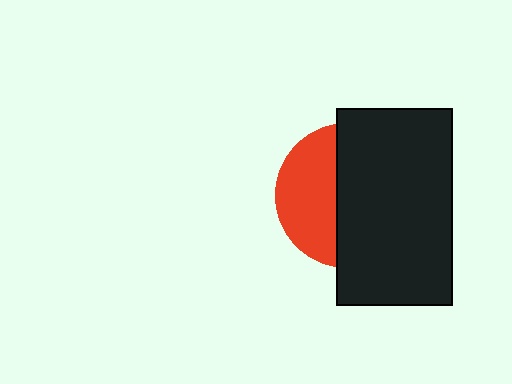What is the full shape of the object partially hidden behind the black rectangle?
The partially hidden object is a red circle.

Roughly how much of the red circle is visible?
A small part of it is visible (roughly 40%).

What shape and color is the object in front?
The object in front is a black rectangle.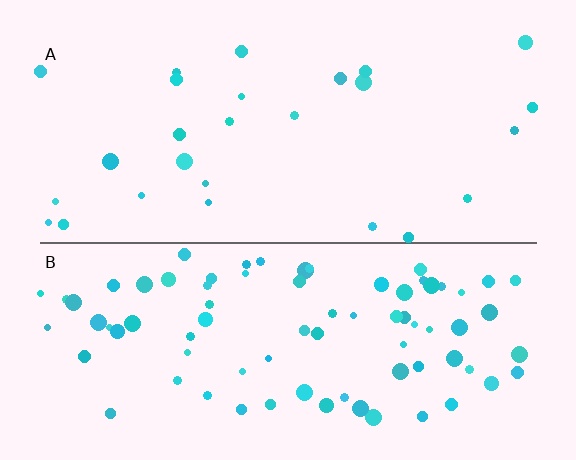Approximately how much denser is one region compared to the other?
Approximately 3.1× — region B over region A.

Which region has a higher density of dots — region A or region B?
B (the bottom).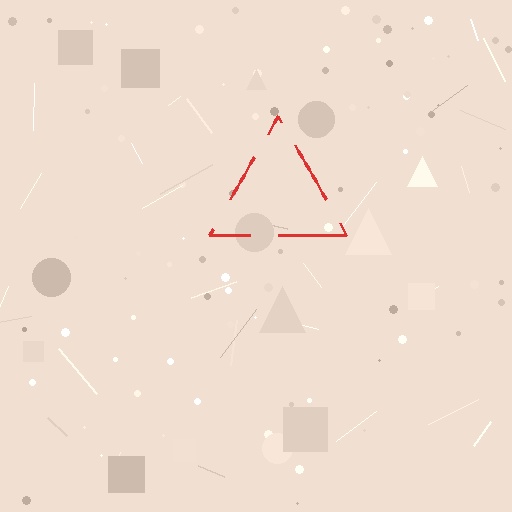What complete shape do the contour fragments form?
The contour fragments form a triangle.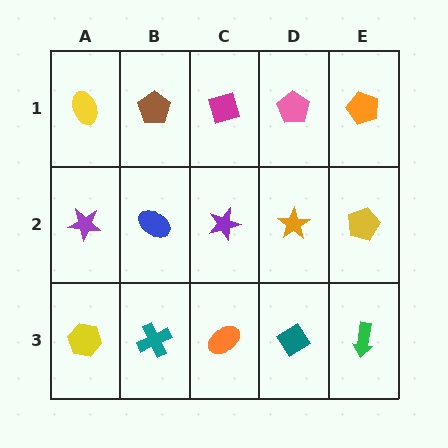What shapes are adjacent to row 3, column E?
A yellow pentagon (row 2, column E), a teal diamond (row 3, column D).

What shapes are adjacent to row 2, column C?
A magenta diamond (row 1, column C), an orange ellipse (row 3, column C), a blue ellipse (row 2, column B), an orange star (row 2, column D).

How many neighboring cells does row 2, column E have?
3.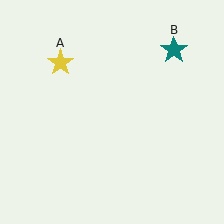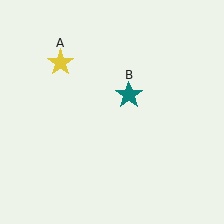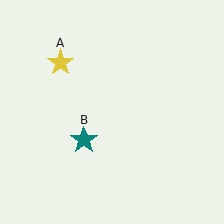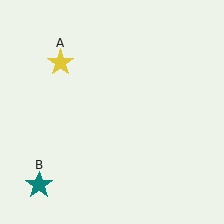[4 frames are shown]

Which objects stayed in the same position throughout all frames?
Yellow star (object A) remained stationary.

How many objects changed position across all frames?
1 object changed position: teal star (object B).